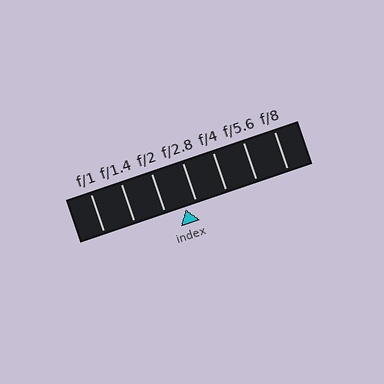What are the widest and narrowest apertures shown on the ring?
The widest aperture shown is f/1 and the narrowest is f/8.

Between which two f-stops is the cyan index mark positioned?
The index mark is between f/2 and f/2.8.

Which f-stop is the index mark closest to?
The index mark is closest to f/2.8.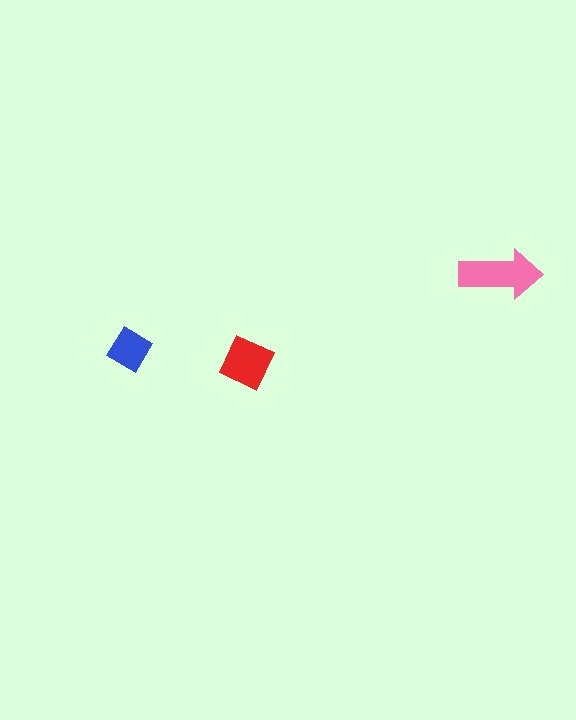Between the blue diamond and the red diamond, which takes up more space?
The red diamond.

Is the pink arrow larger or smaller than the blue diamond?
Larger.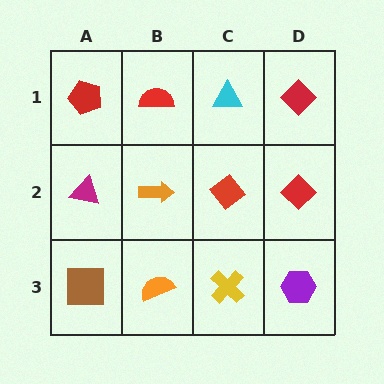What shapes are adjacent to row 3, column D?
A red diamond (row 2, column D), a yellow cross (row 3, column C).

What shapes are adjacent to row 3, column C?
A red diamond (row 2, column C), an orange semicircle (row 3, column B), a purple hexagon (row 3, column D).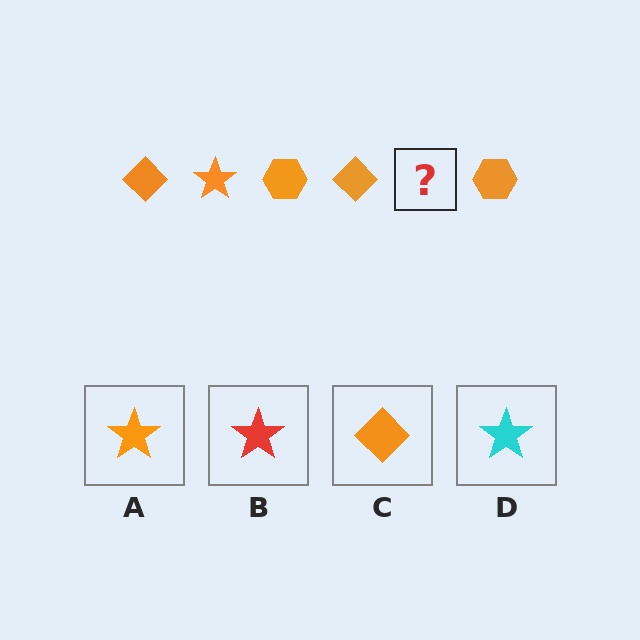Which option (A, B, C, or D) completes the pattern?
A.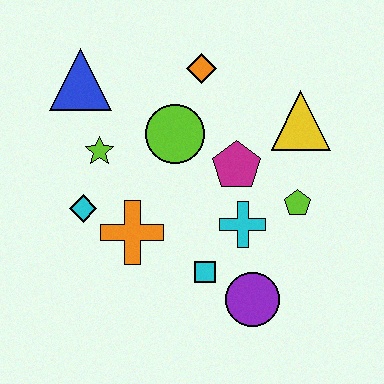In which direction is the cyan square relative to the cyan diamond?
The cyan square is to the right of the cyan diamond.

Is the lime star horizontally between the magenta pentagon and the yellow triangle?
No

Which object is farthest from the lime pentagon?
The blue triangle is farthest from the lime pentagon.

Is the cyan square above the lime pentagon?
No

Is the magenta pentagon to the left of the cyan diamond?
No